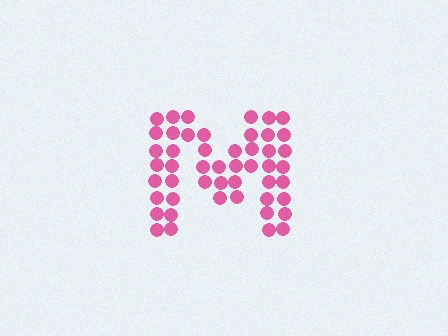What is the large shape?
The large shape is the letter M.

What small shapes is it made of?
It is made of small circles.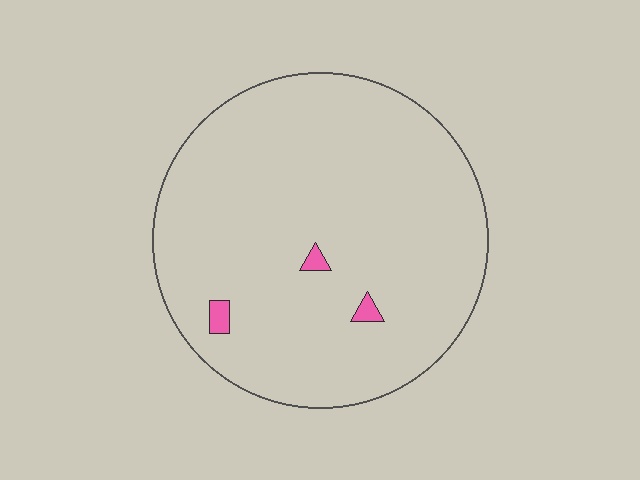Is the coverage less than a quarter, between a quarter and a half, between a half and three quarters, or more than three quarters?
Less than a quarter.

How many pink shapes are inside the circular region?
3.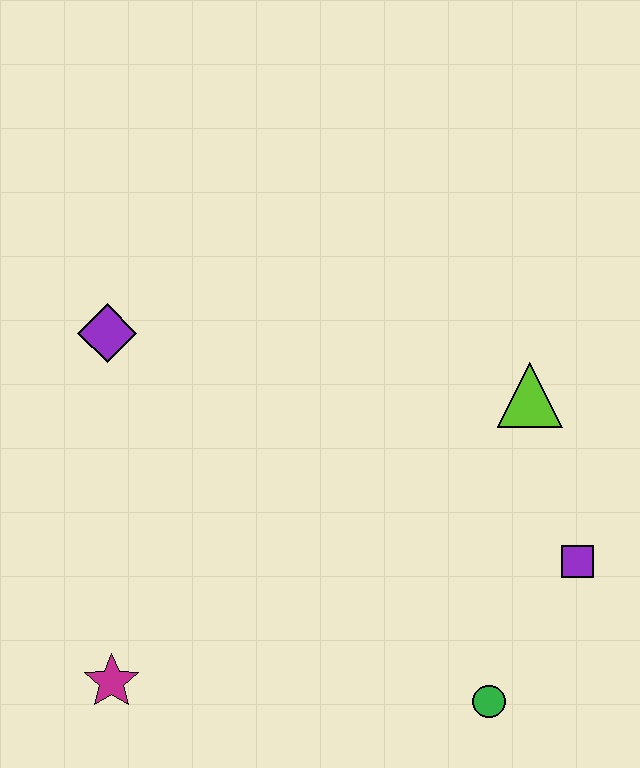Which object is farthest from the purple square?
The purple diamond is farthest from the purple square.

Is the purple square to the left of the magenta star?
No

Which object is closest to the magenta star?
The purple diamond is closest to the magenta star.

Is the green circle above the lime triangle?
No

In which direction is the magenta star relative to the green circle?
The magenta star is to the left of the green circle.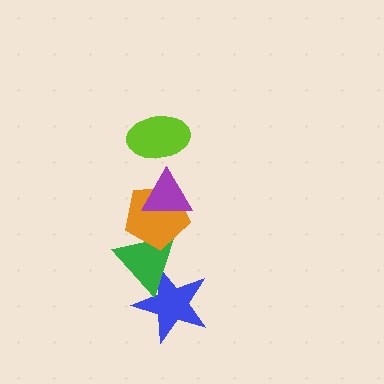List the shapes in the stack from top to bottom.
From top to bottom: the lime ellipse, the purple triangle, the orange pentagon, the green triangle, the blue star.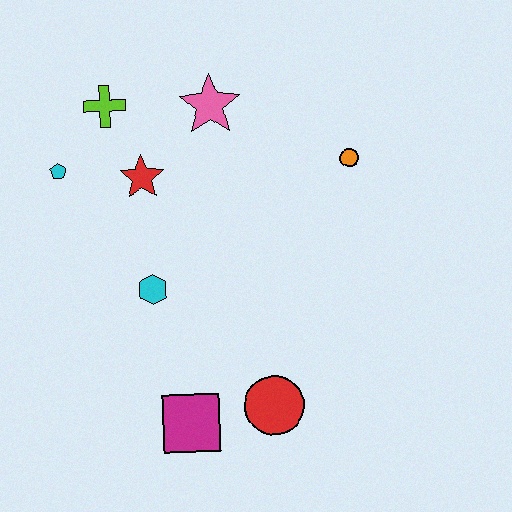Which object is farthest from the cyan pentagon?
The red circle is farthest from the cyan pentagon.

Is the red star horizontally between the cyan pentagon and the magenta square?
Yes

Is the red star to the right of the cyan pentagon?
Yes